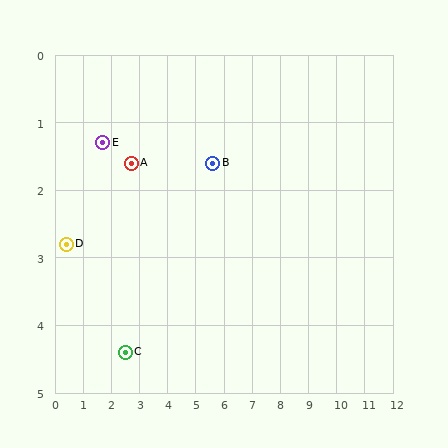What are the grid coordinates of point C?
Point C is at approximately (2.5, 4.4).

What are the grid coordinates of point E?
Point E is at approximately (1.7, 1.3).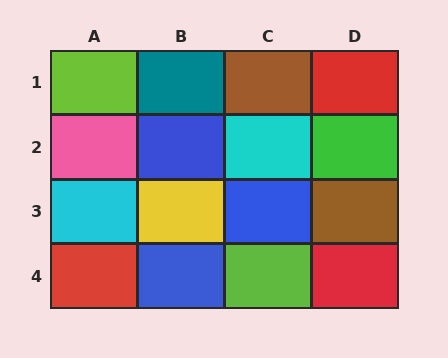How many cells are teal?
1 cell is teal.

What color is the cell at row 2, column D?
Green.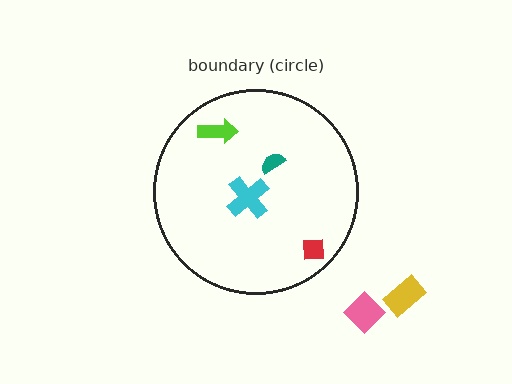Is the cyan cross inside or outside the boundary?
Inside.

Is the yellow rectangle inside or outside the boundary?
Outside.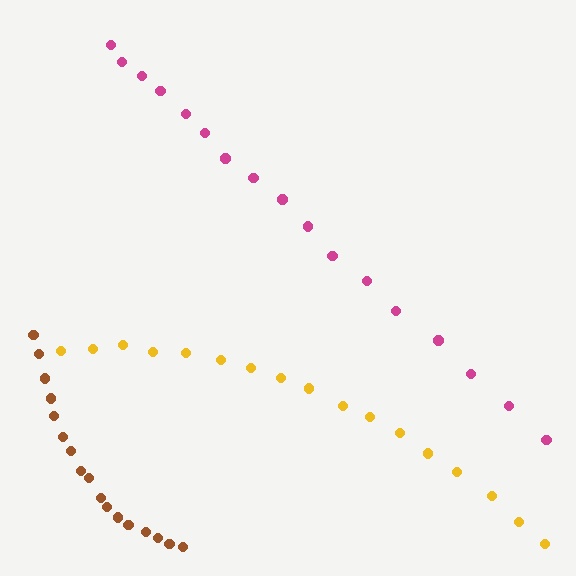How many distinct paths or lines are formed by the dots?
There are 3 distinct paths.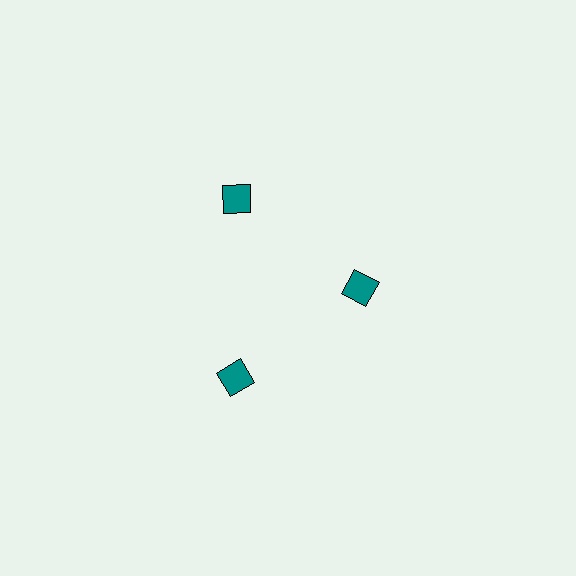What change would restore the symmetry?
The symmetry would be restored by moving it outward, back onto the ring so that all 3 diamonds sit at equal angles and equal distance from the center.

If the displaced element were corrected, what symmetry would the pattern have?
It would have 3-fold rotational symmetry — the pattern would map onto itself every 120 degrees.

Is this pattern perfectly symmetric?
No. The 3 teal diamonds are arranged in a ring, but one element near the 3 o'clock position is pulled inward toward the center, breaking the 3-fold rotational symmetry.